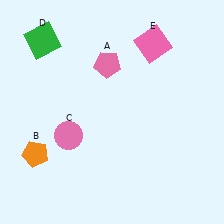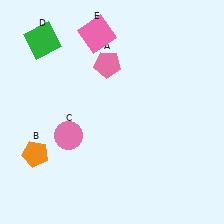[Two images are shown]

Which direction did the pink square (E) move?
The pink square (E) moved left.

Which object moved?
The pink square (E) moved left.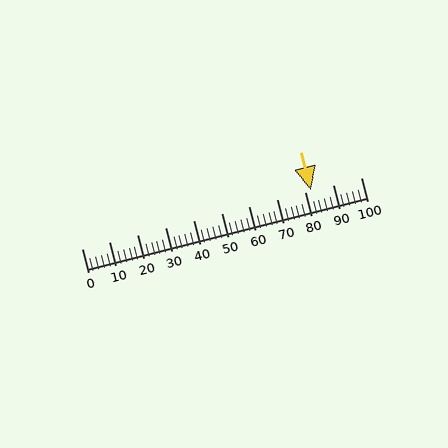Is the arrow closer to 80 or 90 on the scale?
The arrow is closer to 80.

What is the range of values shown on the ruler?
The ruler shows values from 0 to 100.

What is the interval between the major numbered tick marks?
The major tick marks are spaced 10 units apart.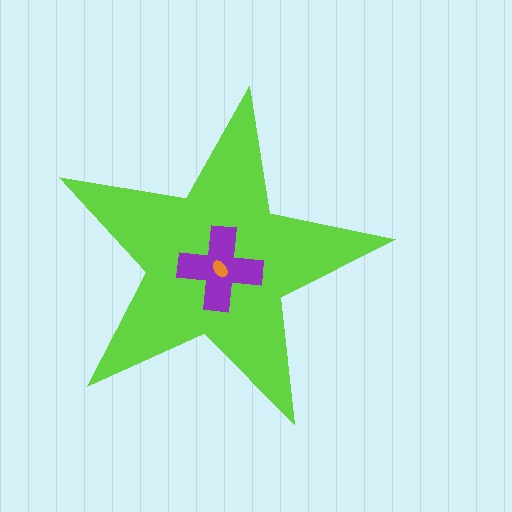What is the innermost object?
The orange ellipse.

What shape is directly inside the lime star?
The purple cross.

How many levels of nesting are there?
3.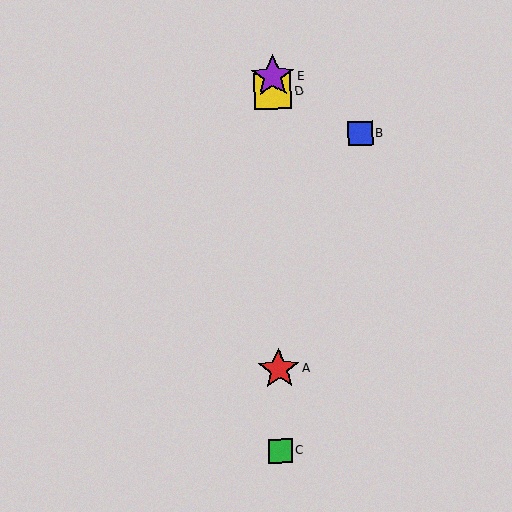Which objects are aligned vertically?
Objects A, C, D, E are aligned vertically.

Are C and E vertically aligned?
Yes, both are at x≈281.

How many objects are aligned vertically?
4 objects (A, C, D, E) are aligned vertically.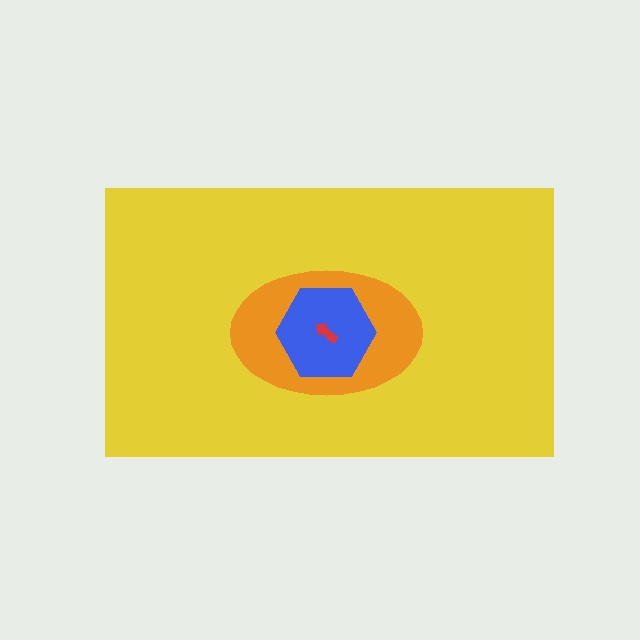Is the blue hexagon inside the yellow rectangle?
Yes.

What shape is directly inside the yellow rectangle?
The orange ellipse.